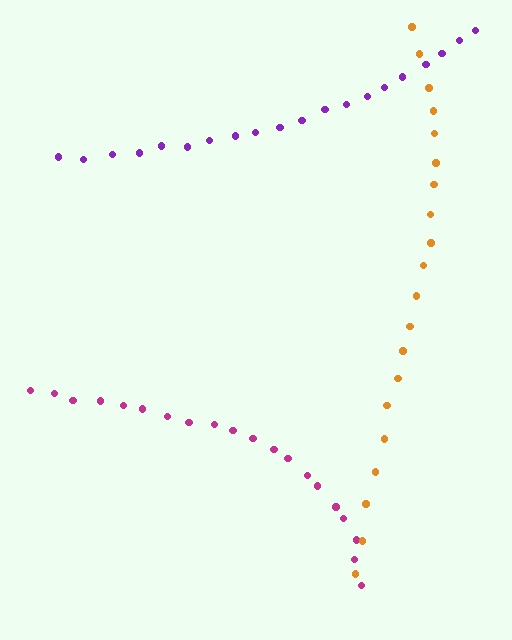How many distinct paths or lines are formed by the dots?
There are 3 distinct paths.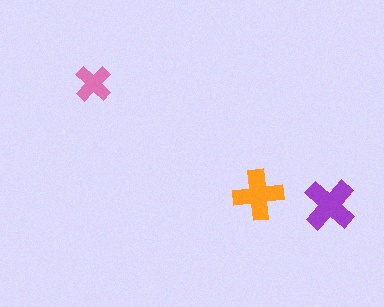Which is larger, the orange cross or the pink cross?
The orange one.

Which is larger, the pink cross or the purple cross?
The purple one.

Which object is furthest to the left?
The pink cross is leftmost.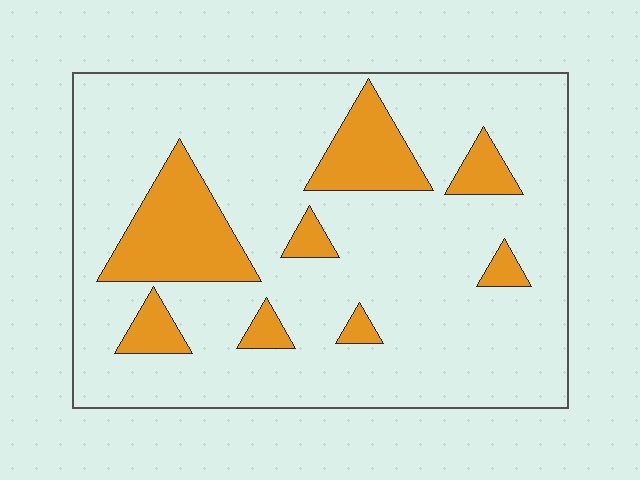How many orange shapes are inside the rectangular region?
8.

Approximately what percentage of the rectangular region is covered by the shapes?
Approximately 20%.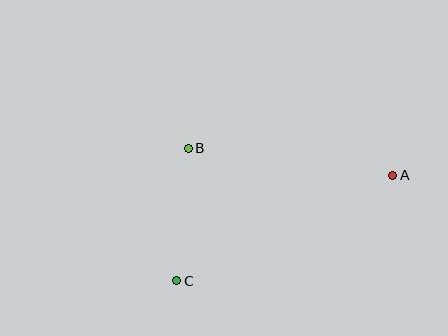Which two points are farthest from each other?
Points A and C are farthest from each other.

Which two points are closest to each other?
Points B and C are closest to each other.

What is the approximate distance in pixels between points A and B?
The distance between A and B is approximately 206 pixels.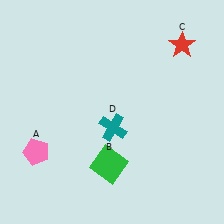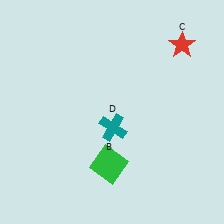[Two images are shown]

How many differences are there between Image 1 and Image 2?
There is 1 difference between the two images.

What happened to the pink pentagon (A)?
The pink pentagon (A) was removed in Image 2. It was in the bottom-left area of Image 1.